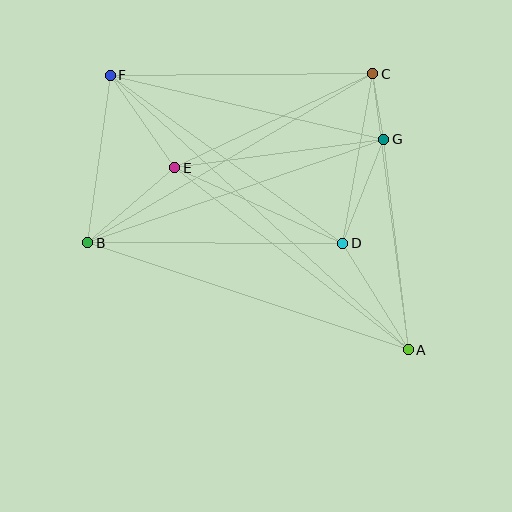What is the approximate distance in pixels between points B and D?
The distance between B and D is approximately 255 pixels.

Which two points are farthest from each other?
Points A and F are farthest from each other.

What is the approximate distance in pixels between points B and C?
The distance between B and C is approximately 331 pixels.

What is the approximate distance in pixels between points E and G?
The distance between E and G is approximately 211 pixels.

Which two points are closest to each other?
Points C and G are closest to each other.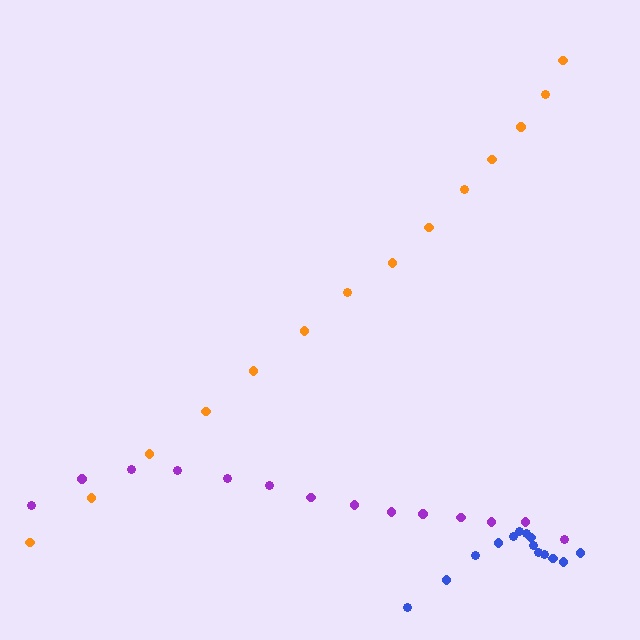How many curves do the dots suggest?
There are 3 distinct paths.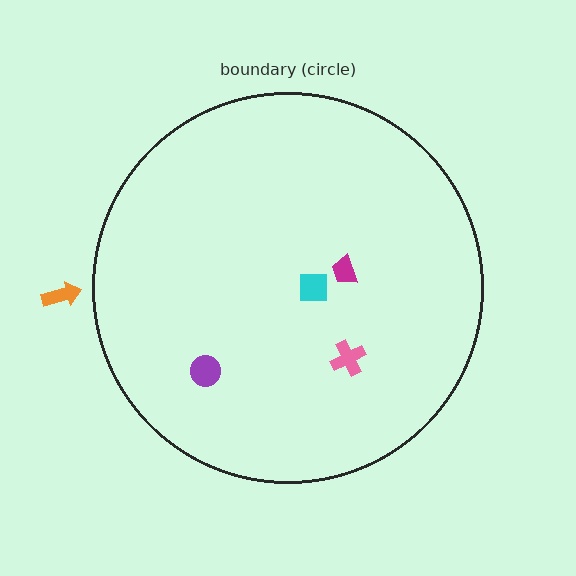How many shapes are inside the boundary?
4 inside, 1 outside.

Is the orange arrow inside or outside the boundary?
Outside.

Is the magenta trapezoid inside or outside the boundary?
Inside.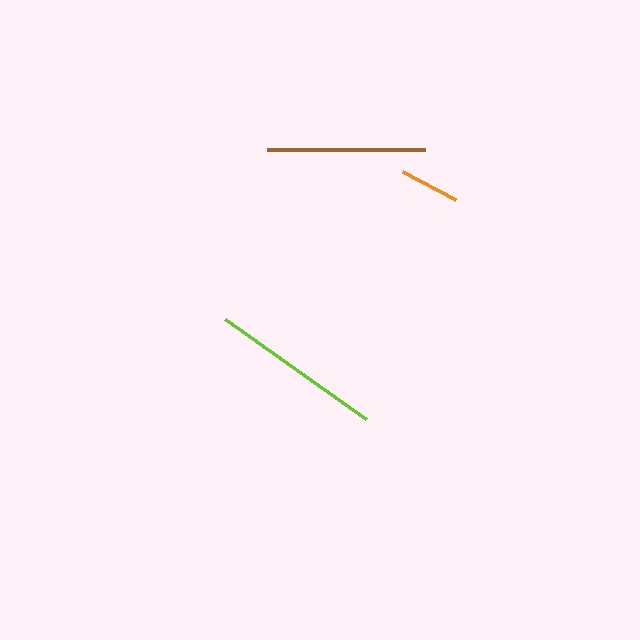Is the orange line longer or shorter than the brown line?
The brown line is longer than the orange line.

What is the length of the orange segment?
The orange segment is approximately 60 pixels long.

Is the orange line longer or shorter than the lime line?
The lime line is longer than the orange line.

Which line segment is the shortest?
The orange line is the shortest at approximately 60 pixels.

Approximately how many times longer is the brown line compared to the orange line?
The brown line is approximately 2.6 times the length of the orange line.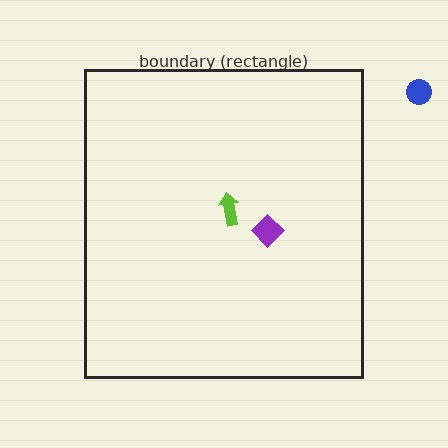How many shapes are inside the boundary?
2 inside, 1 outside.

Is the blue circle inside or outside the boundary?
Outside.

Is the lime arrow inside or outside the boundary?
Inside.